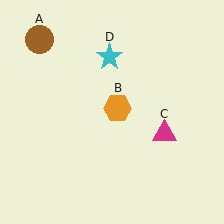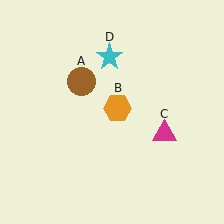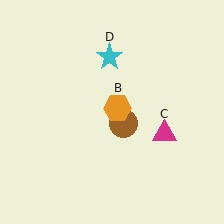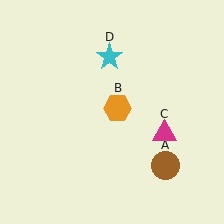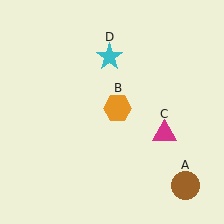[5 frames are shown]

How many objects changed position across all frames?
1 object changed position: brown circle (object A).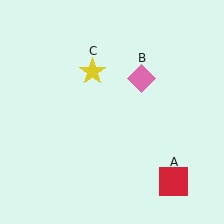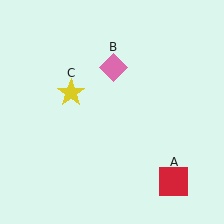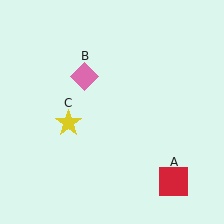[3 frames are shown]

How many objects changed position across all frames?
2 objects changed position: pink diamond (object B), yellow star (object C).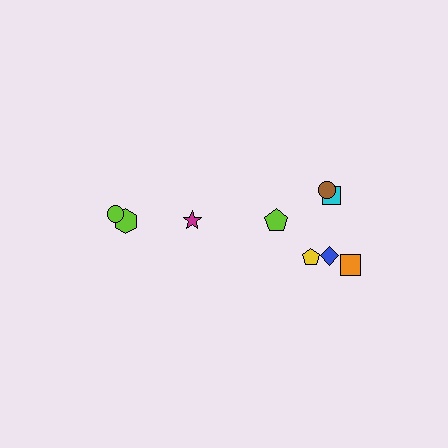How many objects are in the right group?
There are 6 objects.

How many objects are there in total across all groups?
There are 9 objects.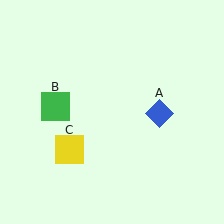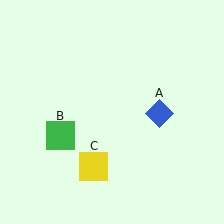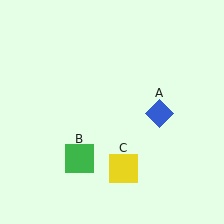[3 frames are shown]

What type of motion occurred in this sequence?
The green square (object B), yellow square (object C) rotated counterclockwise around the center of the scene.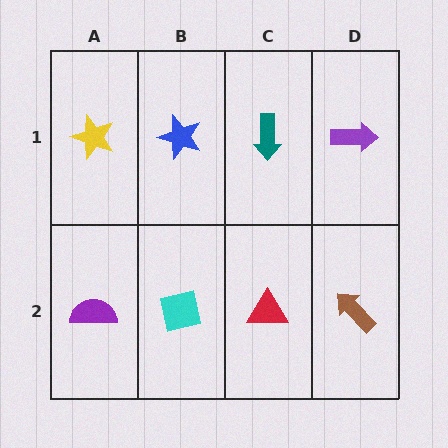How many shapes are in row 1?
4 shapes.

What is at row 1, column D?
A purple arrow.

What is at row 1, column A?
A yellow star.